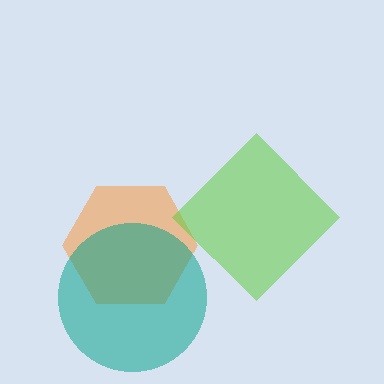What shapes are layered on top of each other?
The layered shapes are: an orange hexagon, a lime diamond, a teal circle.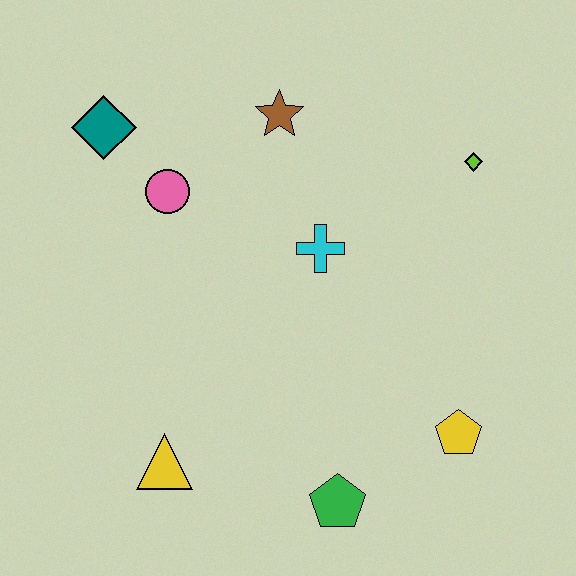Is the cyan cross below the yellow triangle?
No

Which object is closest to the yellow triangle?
The green pentagon is closest to the yellow triangle.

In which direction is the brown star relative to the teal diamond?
The brown star is to the right of the teal diamond.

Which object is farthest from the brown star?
The green pentagon is farthest from the brown star.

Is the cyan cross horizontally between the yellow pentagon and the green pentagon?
No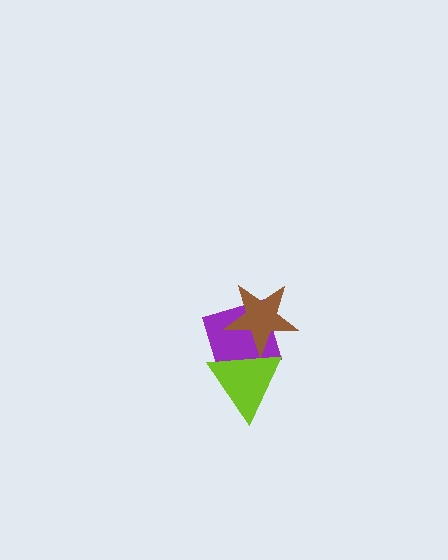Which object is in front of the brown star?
The lime triangle is in front of the brown star.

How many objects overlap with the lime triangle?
2 objects overlap with the lime triangle.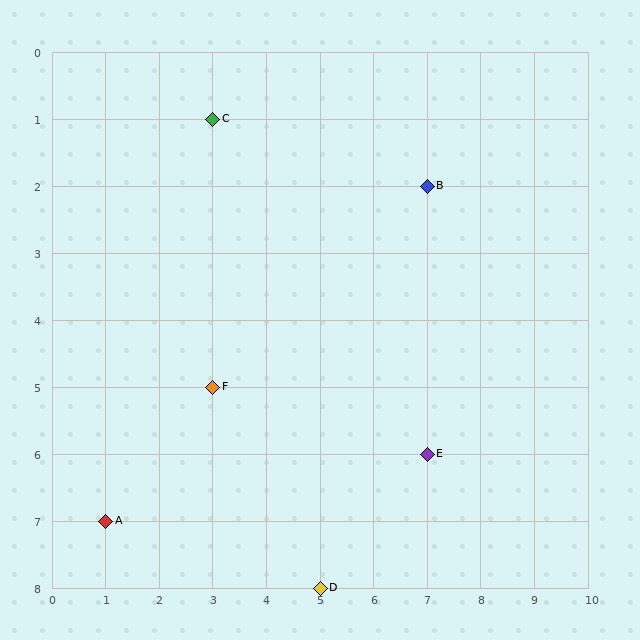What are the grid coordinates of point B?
Point B is at grid coordinates (7, 2).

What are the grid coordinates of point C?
Point C is at grid coordinates (3, 1).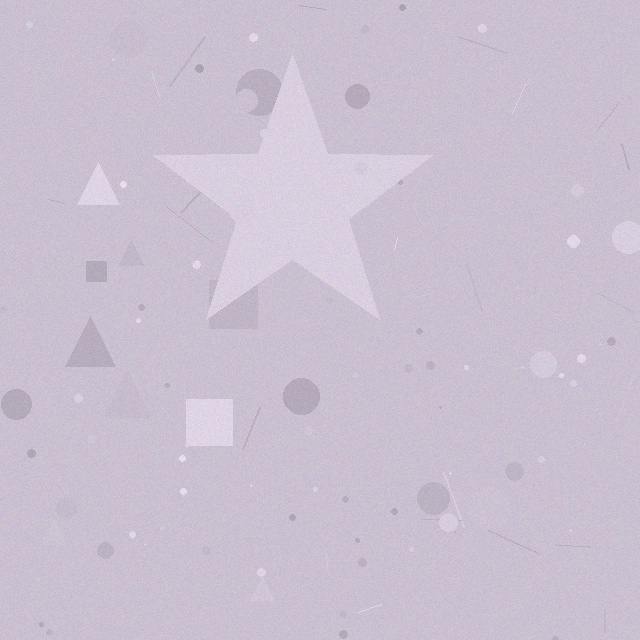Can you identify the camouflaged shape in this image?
The camouflaged shape is a star.